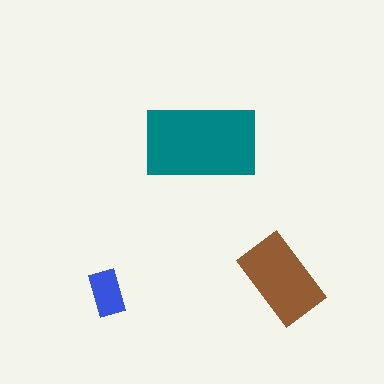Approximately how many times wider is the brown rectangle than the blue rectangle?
About 2 times wider.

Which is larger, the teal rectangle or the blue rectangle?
The teal one.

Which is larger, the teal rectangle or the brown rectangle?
The teal one.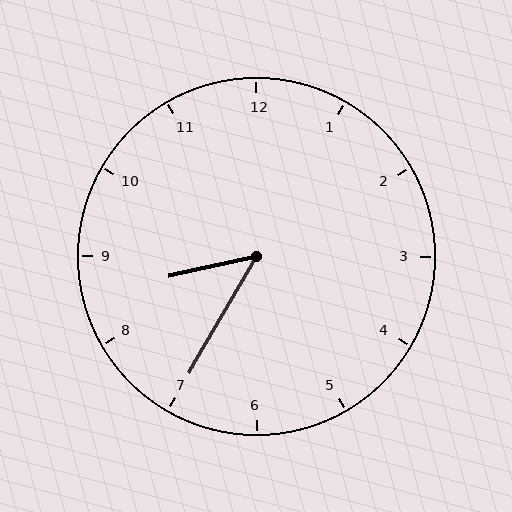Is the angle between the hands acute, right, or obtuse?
It is acute.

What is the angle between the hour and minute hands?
Approximately 48 degrees.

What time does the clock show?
8:35.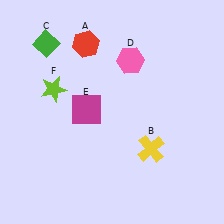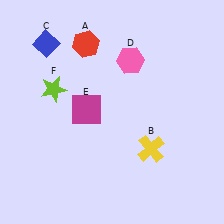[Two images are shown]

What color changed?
The diamond (C) changed from green in Image 1 to blue in Image 2.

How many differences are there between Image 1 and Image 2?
There is 1 difference between the two images.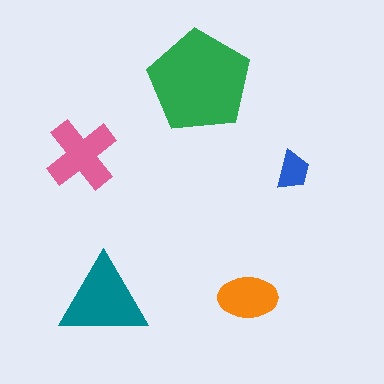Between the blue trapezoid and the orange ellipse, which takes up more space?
The orange ellipse.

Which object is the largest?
The green pentagon.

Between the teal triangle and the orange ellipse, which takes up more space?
The teal triangle.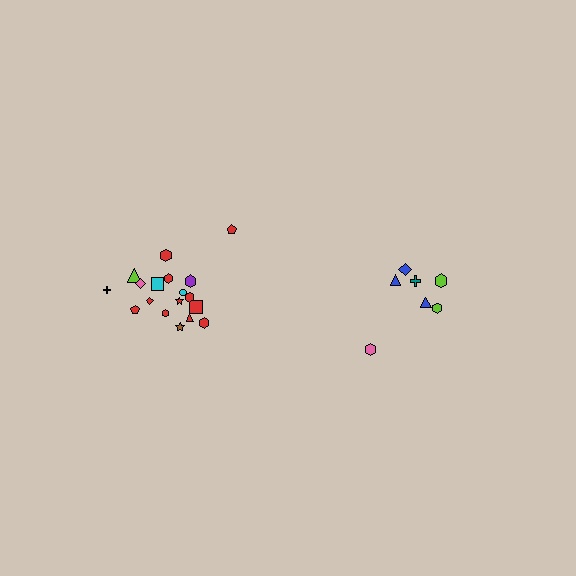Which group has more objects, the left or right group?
The left group.